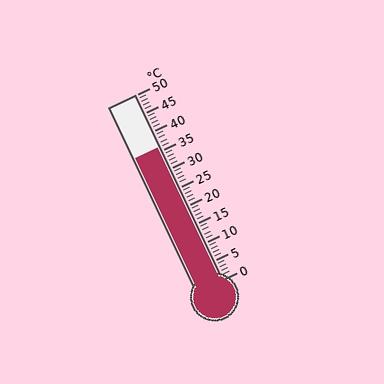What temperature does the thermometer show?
The thermometer shows approximately 36°C.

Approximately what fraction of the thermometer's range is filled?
The thermometer is filled to approximately 70% of its range.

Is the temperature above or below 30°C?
The temperature is above 30°C.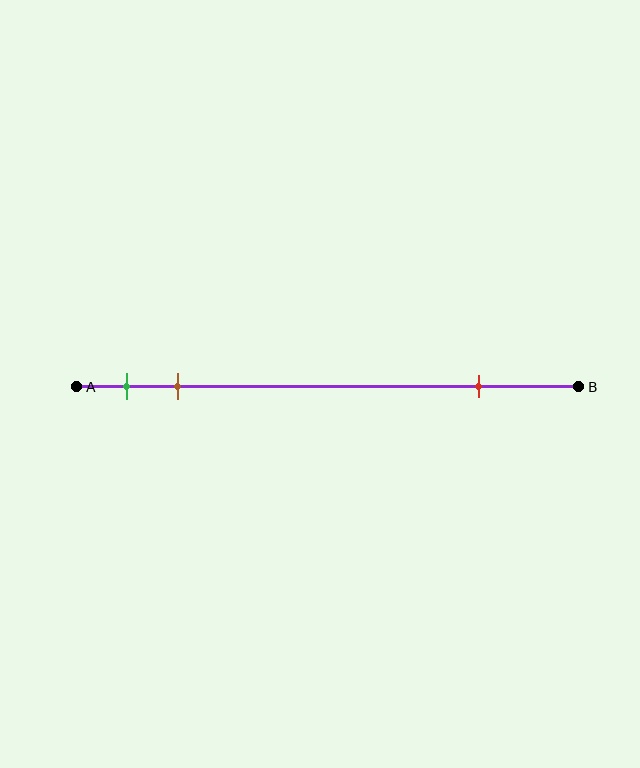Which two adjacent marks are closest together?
The green and brown marks are the closest adjacent pair.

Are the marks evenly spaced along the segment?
No, the marks are not evenly spaced.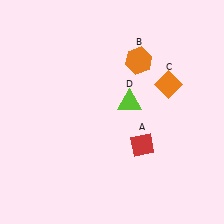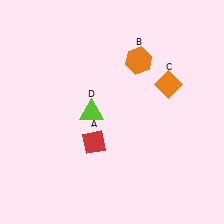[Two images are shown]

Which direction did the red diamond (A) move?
The red diamond (A) moved left.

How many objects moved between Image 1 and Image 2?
2 objects moved between the two images.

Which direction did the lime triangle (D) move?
The lime triangle (D) moved left.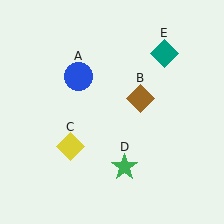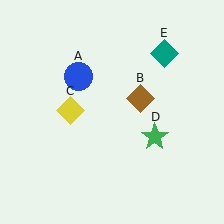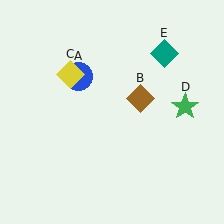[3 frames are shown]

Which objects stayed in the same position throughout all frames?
Blue circle (object A) and brown diamond (object B) and teal diamond (object E) remained stationary.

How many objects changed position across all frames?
2 objects changed position: yellow diamond (object C), green star (object D).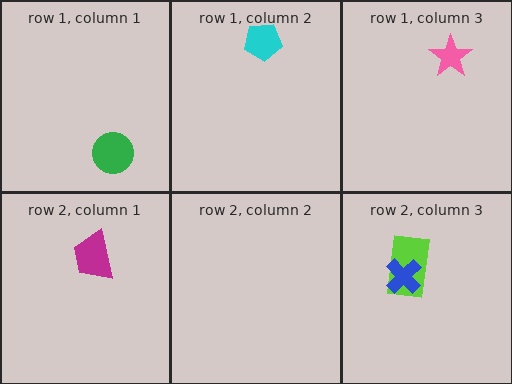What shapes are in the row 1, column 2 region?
The cyan pentagon.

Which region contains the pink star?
The row 1, column 3 region.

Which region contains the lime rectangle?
The row 2, column 3 region.